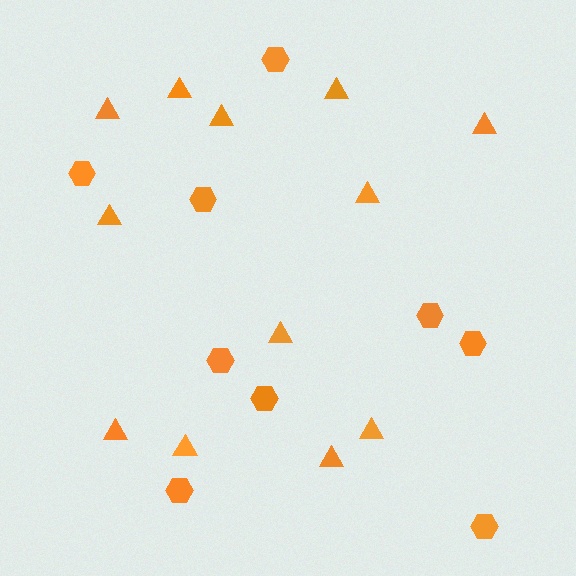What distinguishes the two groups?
There are 2 groups: one group of triangles (12) and one group of hexagons (9).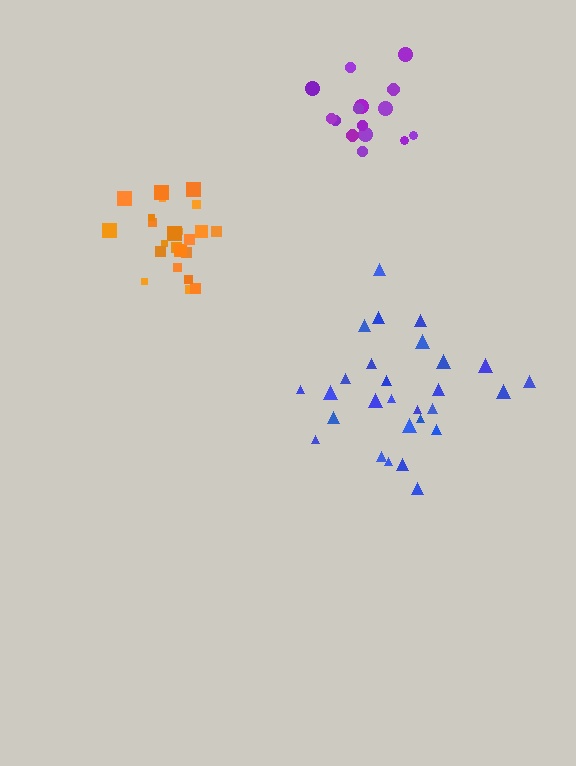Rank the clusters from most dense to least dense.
orange, purple, blue.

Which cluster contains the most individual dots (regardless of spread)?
Blue (28).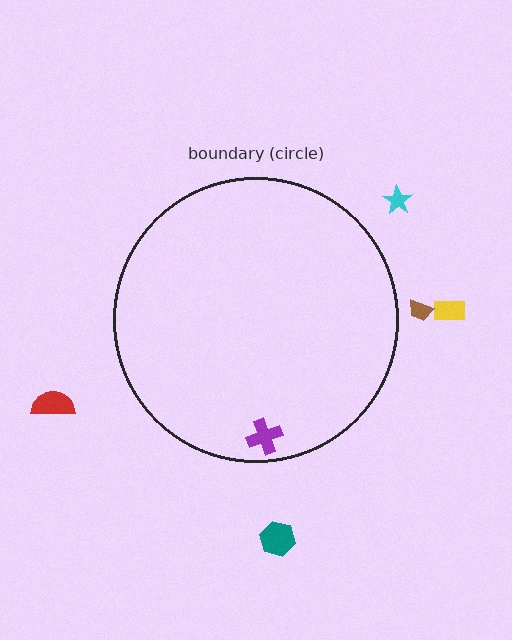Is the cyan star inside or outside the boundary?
Outside.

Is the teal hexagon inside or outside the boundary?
Outside.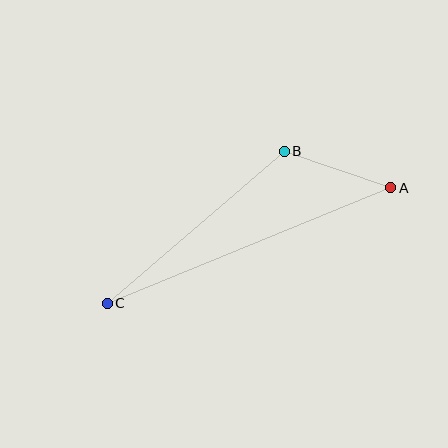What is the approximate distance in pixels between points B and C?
The distance between B and C is approximately 234 pixels.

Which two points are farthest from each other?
Points A and C are farthest from each other.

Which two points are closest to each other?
Points A and B are closest to each other.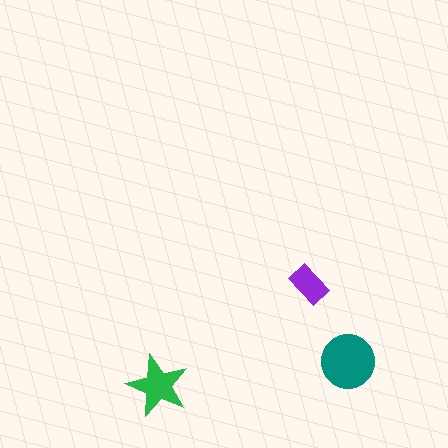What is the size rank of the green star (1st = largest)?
2nd.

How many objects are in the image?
There are 3 objects in the image.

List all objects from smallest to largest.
The purple rectangle, the green star, the teal circle.